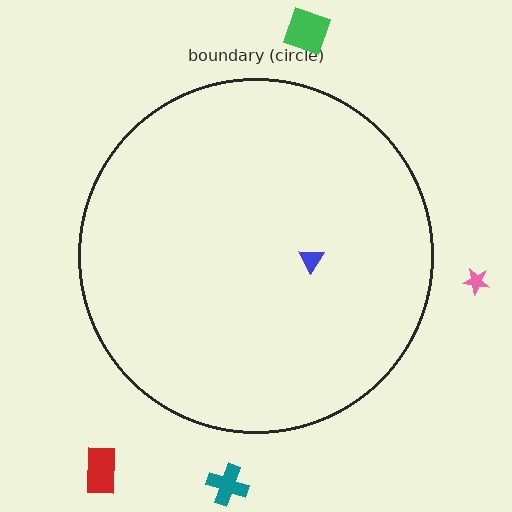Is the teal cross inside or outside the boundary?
Outside.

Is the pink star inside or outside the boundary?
Outside.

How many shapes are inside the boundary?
1 inside, 4 outside.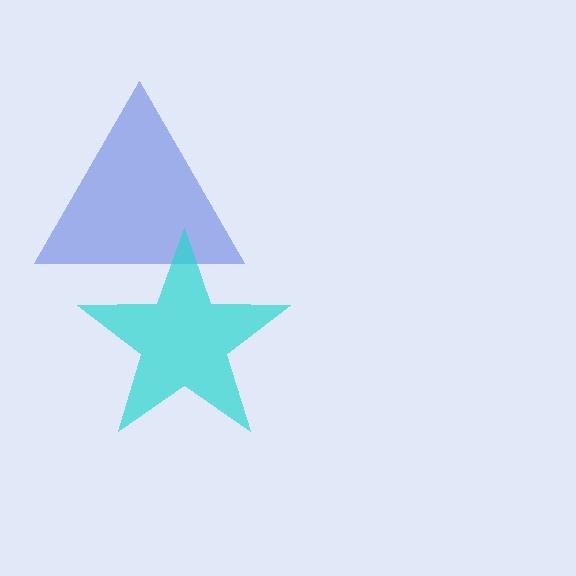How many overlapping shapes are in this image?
There are 2 overlapping shapes in the image.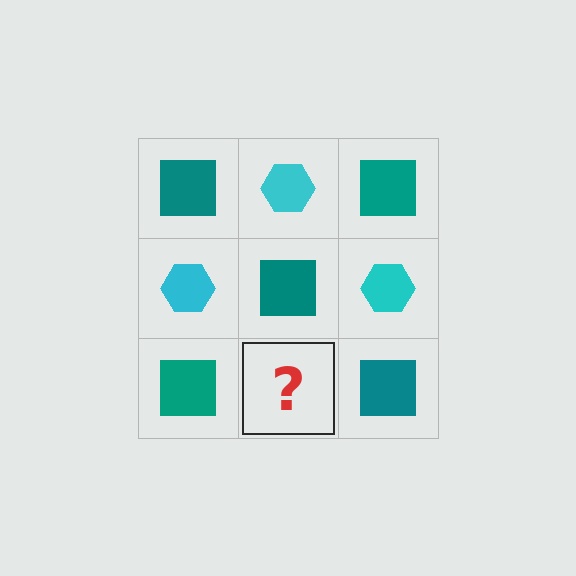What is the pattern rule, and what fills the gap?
The rule is that it alternates teal square and cyan hexagon in a checkerboard pattern. The gap should be filled with a cyan hexagon.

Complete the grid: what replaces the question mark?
The question mark should be replaced with a cyan hexagon.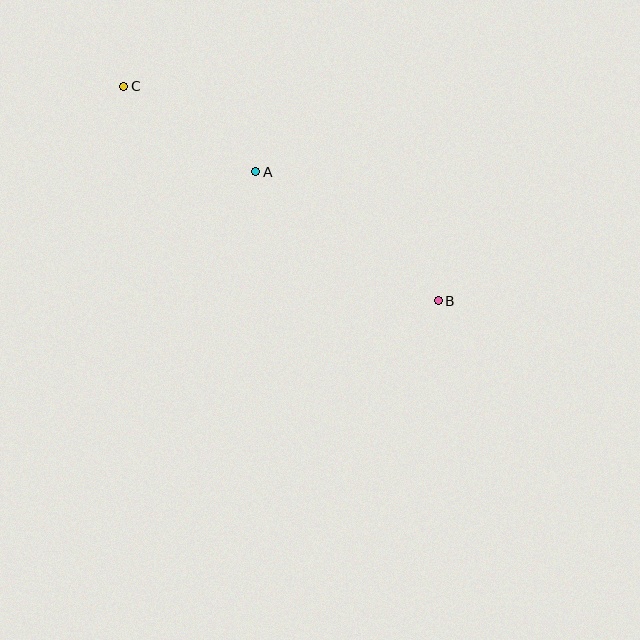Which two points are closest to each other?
Points A and C are closest to each other.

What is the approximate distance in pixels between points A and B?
The distance between A and B is approximately 224 pixels.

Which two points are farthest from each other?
Points B and C are farthest from each other.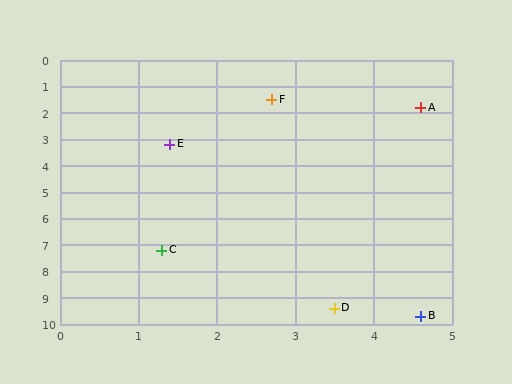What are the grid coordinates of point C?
Point C is at approximately (1.3, 7.2).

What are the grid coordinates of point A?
Point A is at approximately (4.6, 1.8).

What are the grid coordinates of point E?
Point E is at approximately (1.4, 3.2).